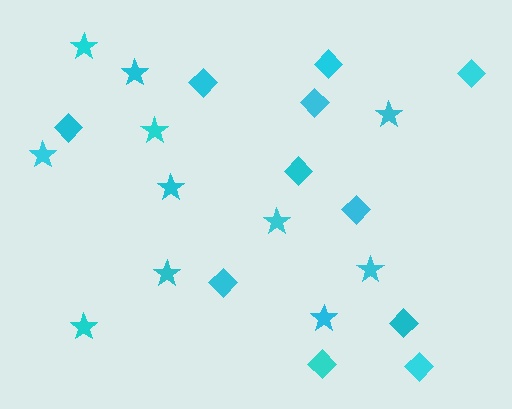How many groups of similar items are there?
There are 2 groups: one group of stars (11) and one group of diamonds (11).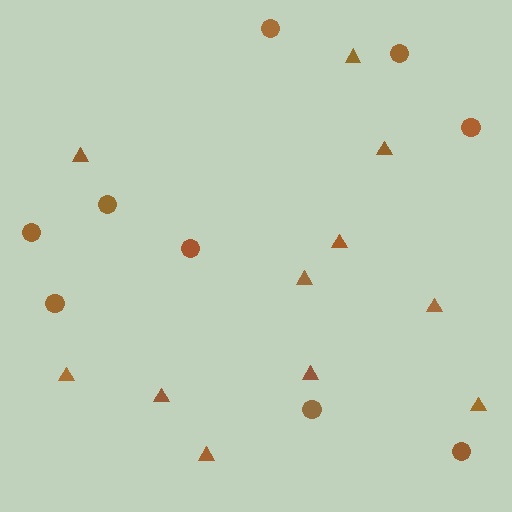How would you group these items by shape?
There are 2 groups: one group of circles (9) and one group of triangles (11).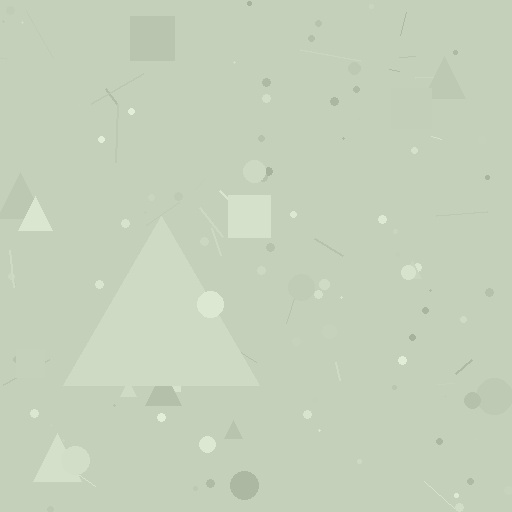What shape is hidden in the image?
A triangle is hidden in the image.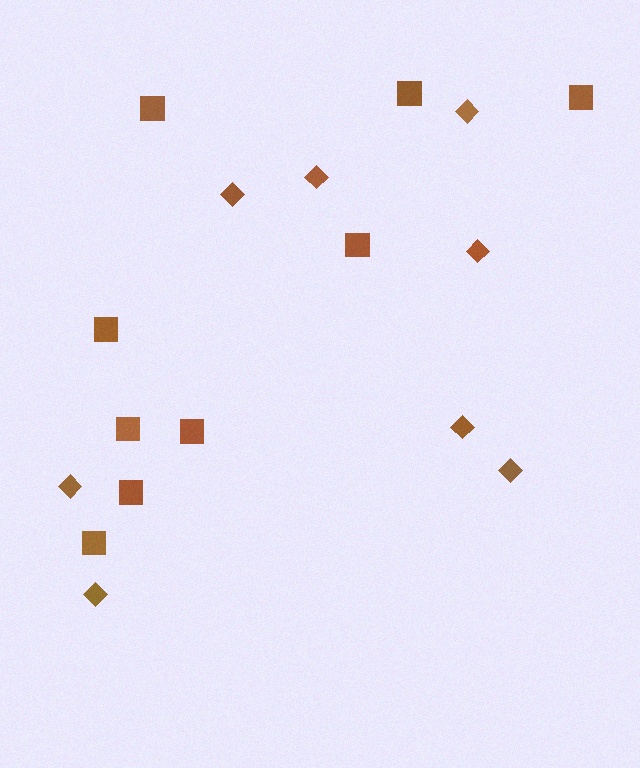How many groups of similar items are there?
There are 2 groups: one group of squares (9) and one group of diamonds (8).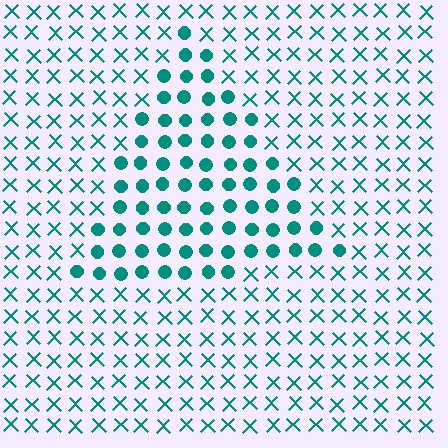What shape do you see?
I see a triangle.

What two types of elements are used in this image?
The image uses circles inside the triangle region and X marks outside it.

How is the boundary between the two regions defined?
The boundary is defined by a change in element shape: circles inside vs. X marks outside. All elements share the same color and spacing.